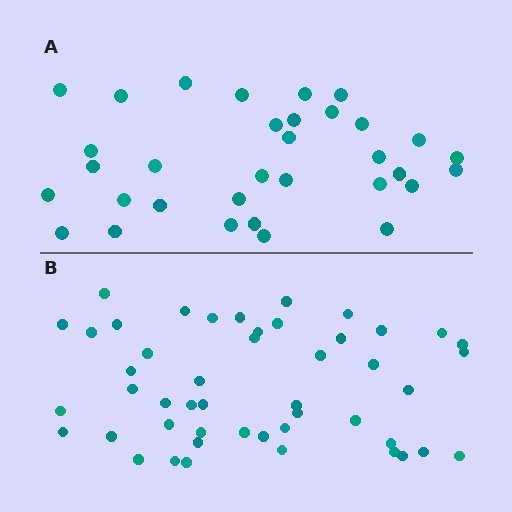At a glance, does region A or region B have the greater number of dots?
Region B (the bottom region) has more dots.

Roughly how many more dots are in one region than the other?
Region B has approximately 15 more dots than region A.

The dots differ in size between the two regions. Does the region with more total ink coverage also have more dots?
No. Region A has more total ink coverage because its dots are larger, but region B actually contains more individual dots. Total area can be misleading — the number of items is what matters here.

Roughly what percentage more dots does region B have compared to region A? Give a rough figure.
About 45% more.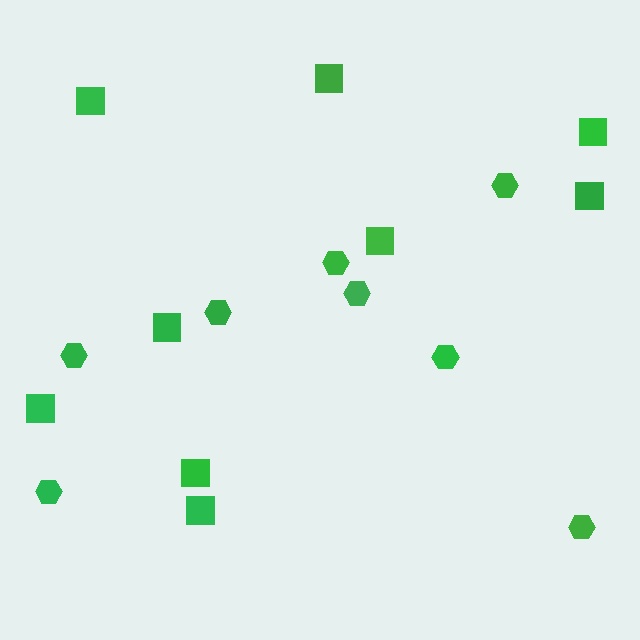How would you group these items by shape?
There are 2 groups: one group of hexagons (8) and one group of squares (9).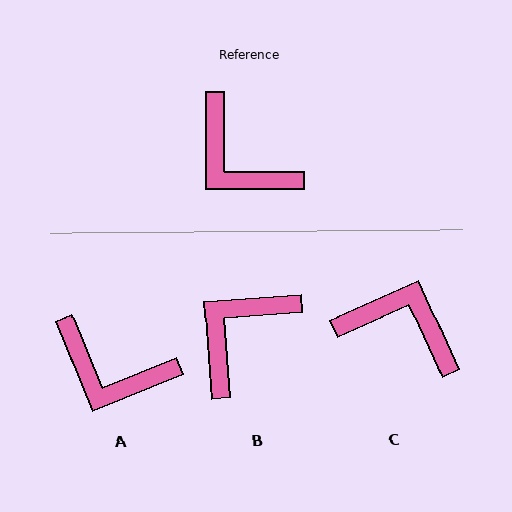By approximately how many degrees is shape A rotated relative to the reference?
Approximately 22 degrees counter-clockwise.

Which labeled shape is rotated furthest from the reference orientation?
C, about 156 degrees away.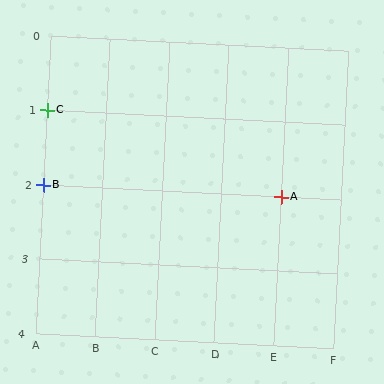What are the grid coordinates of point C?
Point C is at grid coordinates (A, 1).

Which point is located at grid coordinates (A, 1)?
Point C is at (A, 1).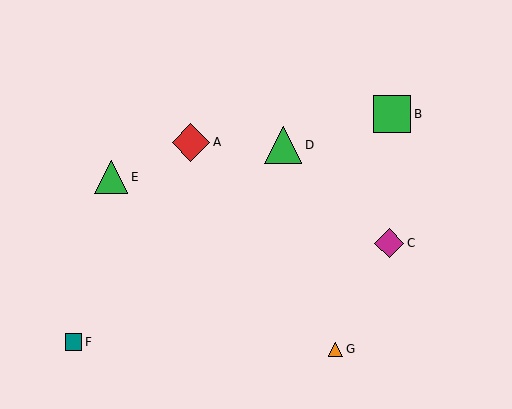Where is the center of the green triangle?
The center of the green triangle is at (283, 145).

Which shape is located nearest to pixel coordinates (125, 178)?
The green triangle (labeled E) at (111, 177) is nearest to that location.